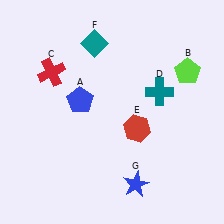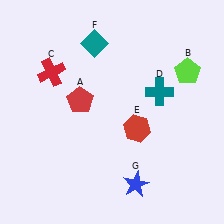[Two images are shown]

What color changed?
The pentagon (A) changed from blue in Image 1 to red in Image 2.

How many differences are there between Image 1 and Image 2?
There is 1 difference between the two images.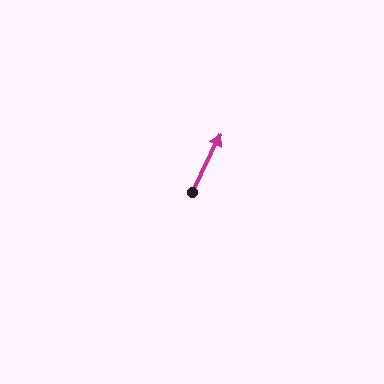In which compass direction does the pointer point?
Northeast.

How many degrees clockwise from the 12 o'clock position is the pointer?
Approximately 26 degrees.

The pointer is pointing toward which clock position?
Roughly 1 o'clock.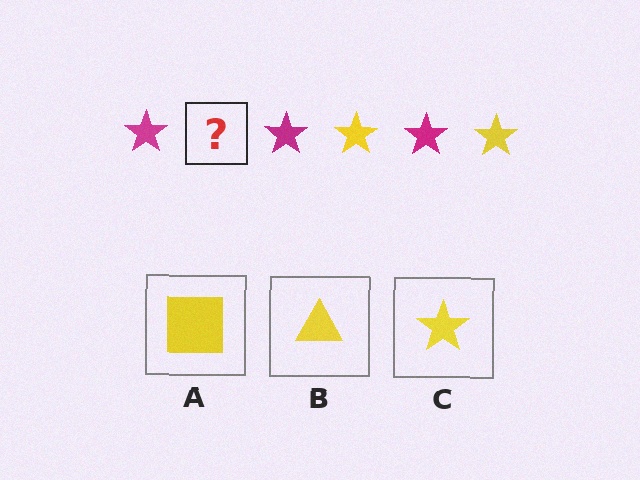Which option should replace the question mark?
Option C.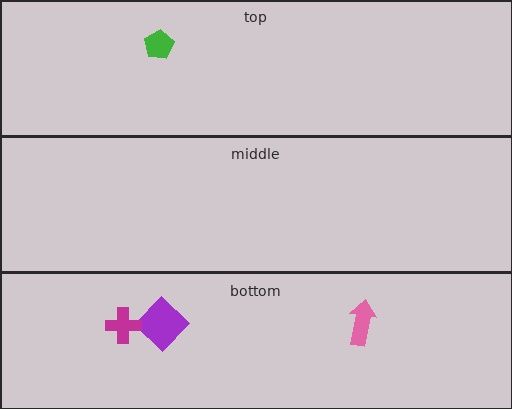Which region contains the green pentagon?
The top region.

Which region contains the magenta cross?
The bottom region.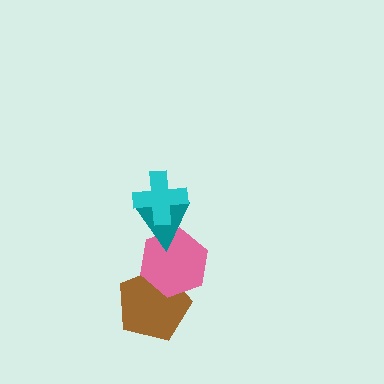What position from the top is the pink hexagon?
The pink hexagon is 3rd from the top.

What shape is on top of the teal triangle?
The cyan cross is on top of the teal triangle.